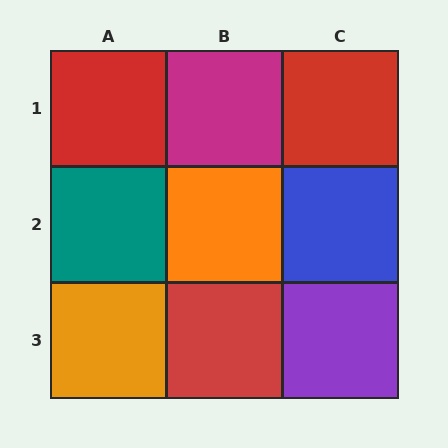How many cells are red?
3 cells are red.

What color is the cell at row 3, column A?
Orange.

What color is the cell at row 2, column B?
Orange.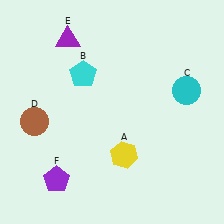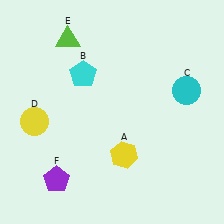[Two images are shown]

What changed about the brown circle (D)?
In Image 1, D is brown. In Image 2, it changed to yellow.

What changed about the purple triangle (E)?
In Image 1, E is purple. In Image 2, it changed to lime.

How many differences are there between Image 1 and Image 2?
There are 2 differences between the two images.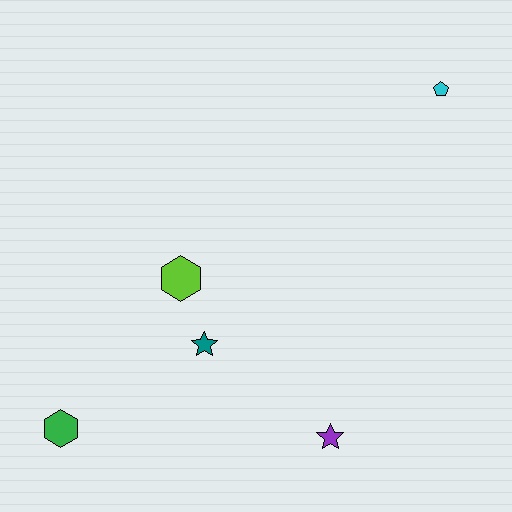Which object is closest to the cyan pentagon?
The lime hexagon is closest to the cyan pentagon.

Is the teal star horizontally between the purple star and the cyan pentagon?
No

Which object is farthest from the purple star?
The cyan pentagon is farthest from the purple star.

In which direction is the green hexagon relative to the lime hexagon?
The green hexagon is below the lime hexagon.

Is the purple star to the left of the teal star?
No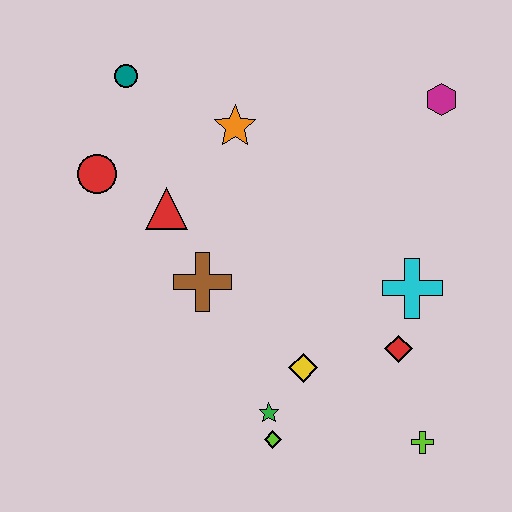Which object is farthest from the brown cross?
The magenta hexagon is farthest from the brown cross.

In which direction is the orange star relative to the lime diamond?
The orange star is above the lime diamond.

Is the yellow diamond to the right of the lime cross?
No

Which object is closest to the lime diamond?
The green star is closest to the lime diamond.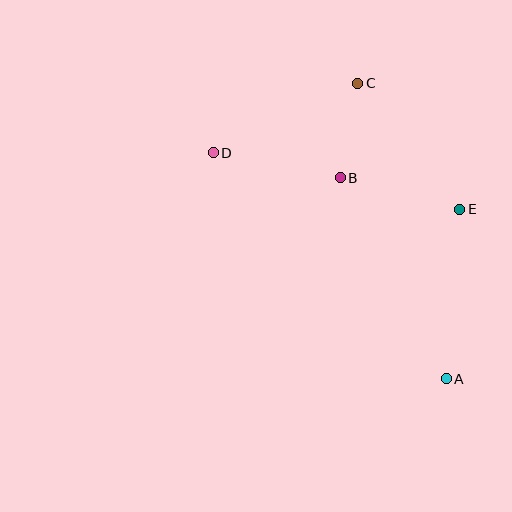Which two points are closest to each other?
Points B and C are closest to each other.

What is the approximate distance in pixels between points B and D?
The distance between B and D is approximately 130 pixels.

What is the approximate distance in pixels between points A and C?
The distance between A and C is approximately 308 pixels.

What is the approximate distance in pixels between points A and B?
The distance between A and B is approximately 227 pixels.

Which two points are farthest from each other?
Points A and D are farthest from each other.